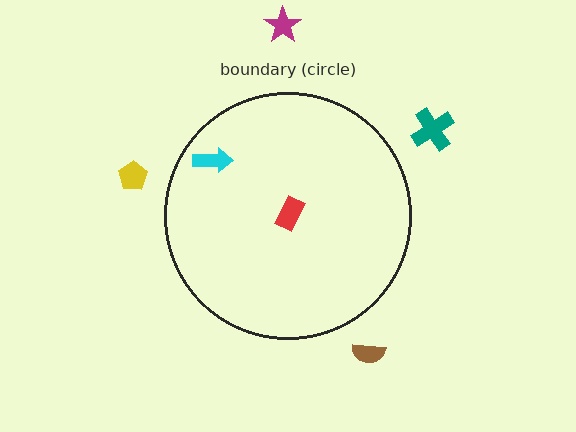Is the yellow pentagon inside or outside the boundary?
Outside.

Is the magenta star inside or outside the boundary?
Outside.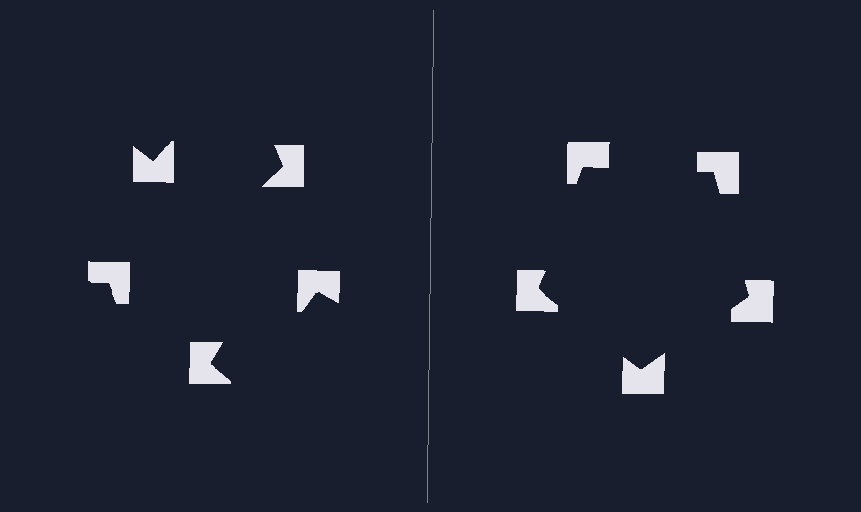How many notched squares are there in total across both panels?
10 — 5 on each side.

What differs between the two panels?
The notched squares are positioned identically on both sides; only the wedge orientations differ. On the right they align to a pentagon; on the left they are misaligned.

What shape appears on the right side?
An illusory pentagon.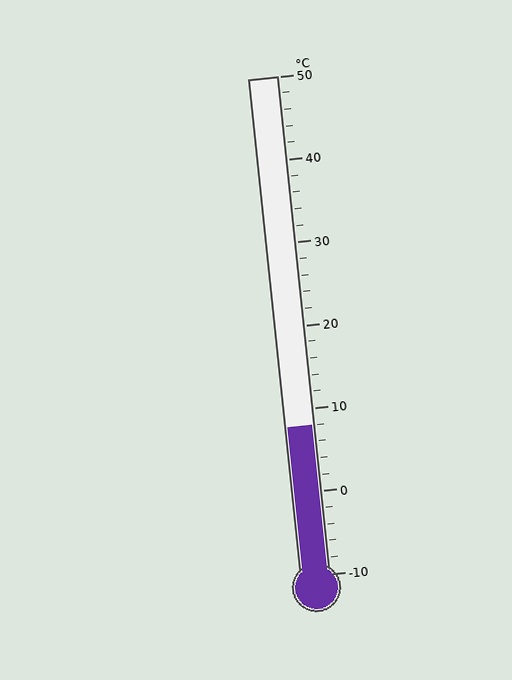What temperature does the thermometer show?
The thermometer shows approximately 8°C.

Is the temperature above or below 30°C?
The temperature is below 30°C.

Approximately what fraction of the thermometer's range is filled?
The thermometer is filled to approximately 30% of its range.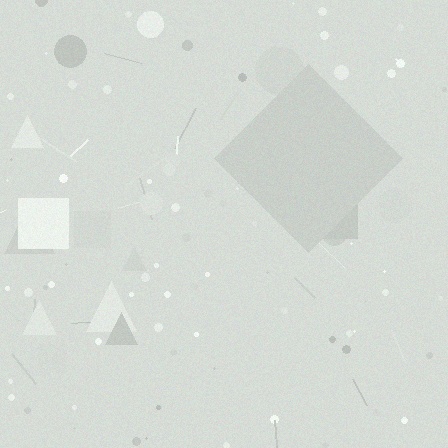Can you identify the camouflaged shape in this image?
The camouflaged shape is a diamond.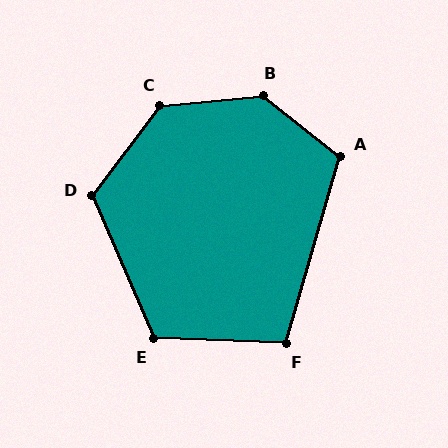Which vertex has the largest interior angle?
B, at approximately 136 degrees.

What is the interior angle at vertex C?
Approximately 132 degrees (obtuse).